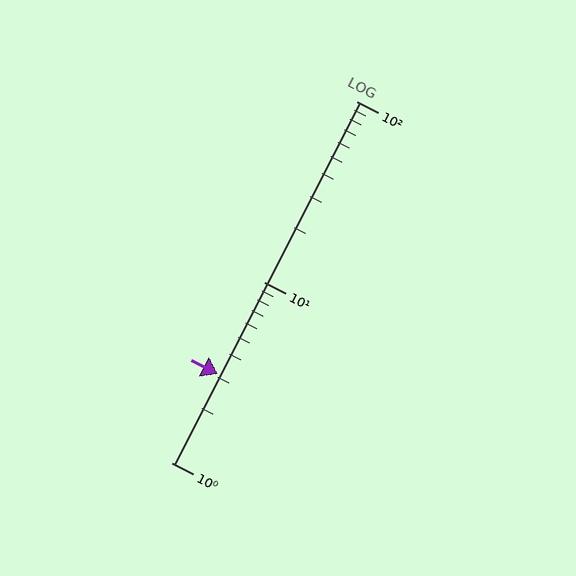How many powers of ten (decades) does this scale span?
The scale spans 2 decades, from 1 to 100.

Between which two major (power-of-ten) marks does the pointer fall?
The pointer is between 1 and 10.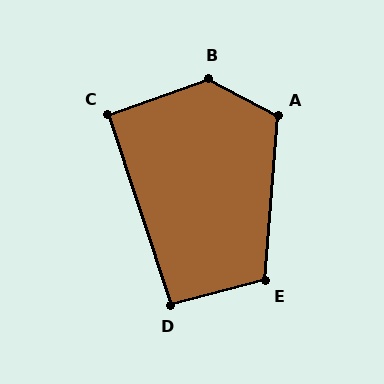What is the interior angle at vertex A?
Approximately 114 degrees (obtuse).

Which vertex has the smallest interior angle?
C, at approximately 91 degrees.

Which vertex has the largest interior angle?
B, at approximately 132 degrees.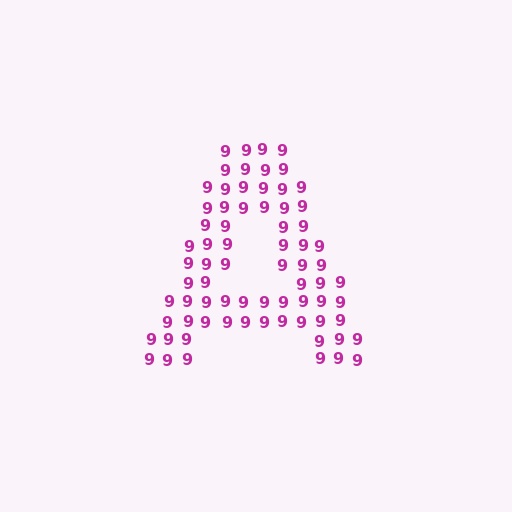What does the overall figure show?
The overall figure shows the letter A.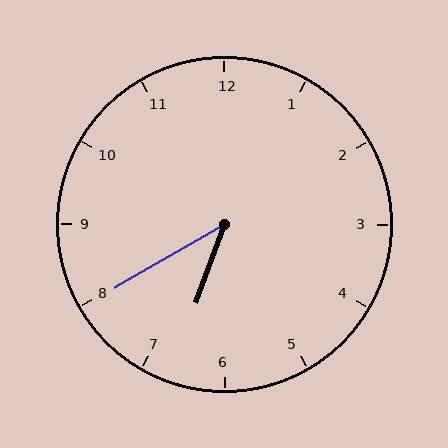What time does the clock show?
6:40.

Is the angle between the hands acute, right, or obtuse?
It is acute.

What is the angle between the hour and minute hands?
Approximately 40 degrees.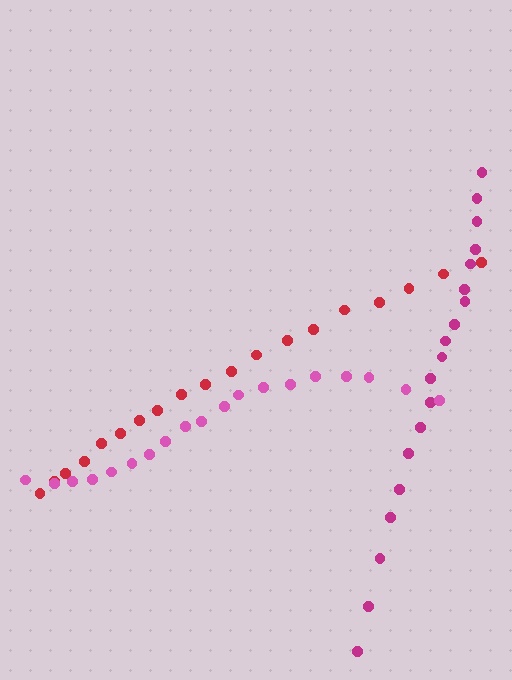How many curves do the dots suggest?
There are 3 distinct paths.